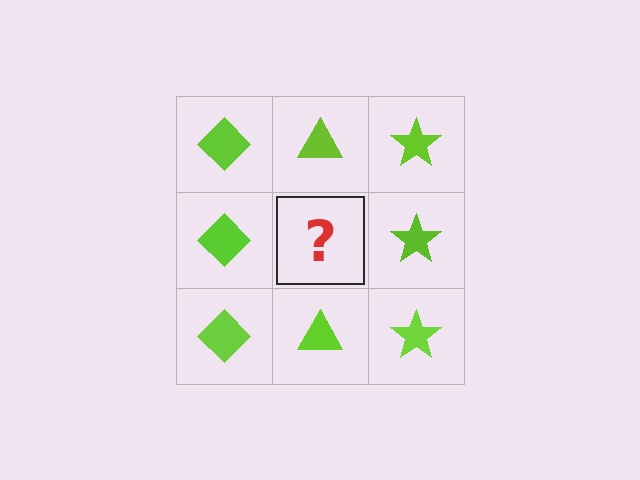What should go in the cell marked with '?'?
The missing cell should contain a lime triangle.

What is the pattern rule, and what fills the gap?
The rule is that each column has a consistent shape. The gap should be filled with a lime triangle.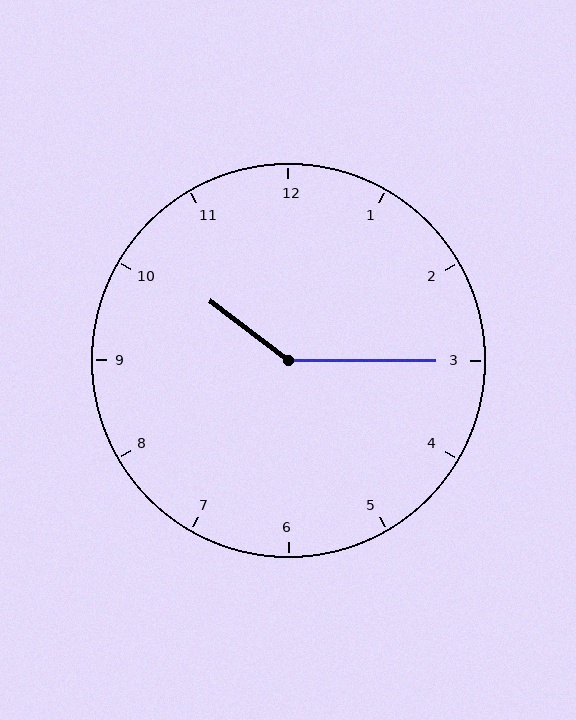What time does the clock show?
10:15.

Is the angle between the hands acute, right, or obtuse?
It is obtuse.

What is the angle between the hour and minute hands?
Approximately 142 degrees.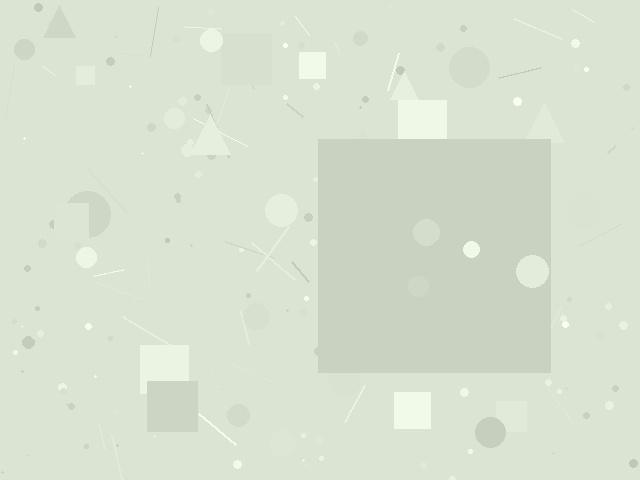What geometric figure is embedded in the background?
A square is embedded in the background.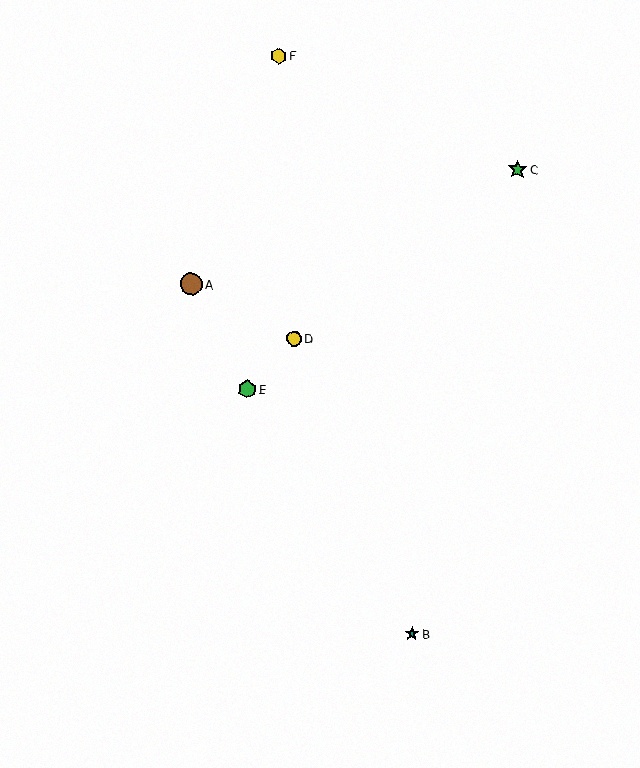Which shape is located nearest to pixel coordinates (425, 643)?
The teal star (labeled B) at (412, 634) is nearest to that location.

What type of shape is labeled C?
Shape C is a green star.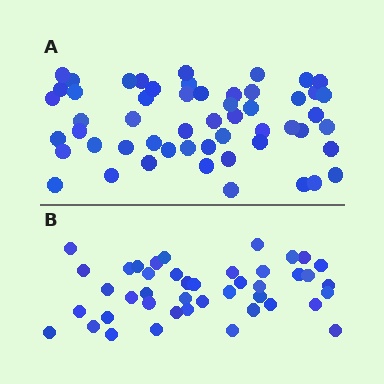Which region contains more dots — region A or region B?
Region A (the top region) has more dots.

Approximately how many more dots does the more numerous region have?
Region A has roughly 12 or so more dots than region B.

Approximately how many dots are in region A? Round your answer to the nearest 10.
About 50 dots. (The exact count is 54, which rounds to 50.)